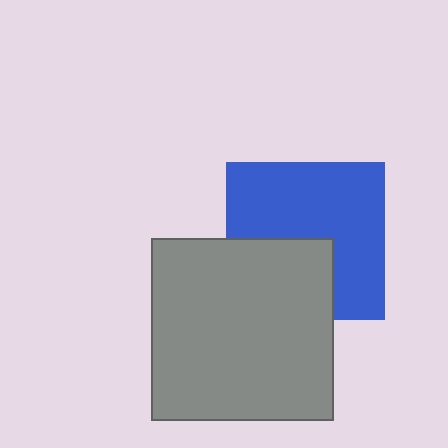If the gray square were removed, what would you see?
You would see the complete blue square.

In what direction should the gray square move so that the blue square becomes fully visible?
The gray square should move down. That is the shortest direction to clear the overlap and leave the blue square fully visible.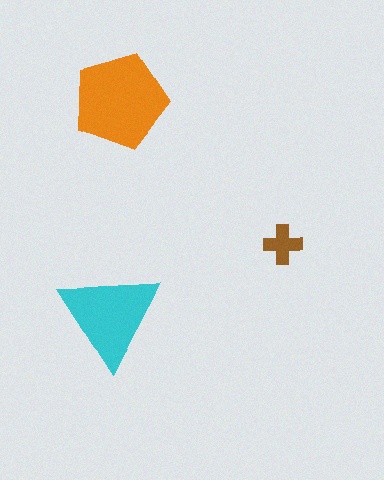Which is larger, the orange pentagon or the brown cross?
The orange pentagon.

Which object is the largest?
The orange pentagon.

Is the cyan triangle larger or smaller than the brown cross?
Larger.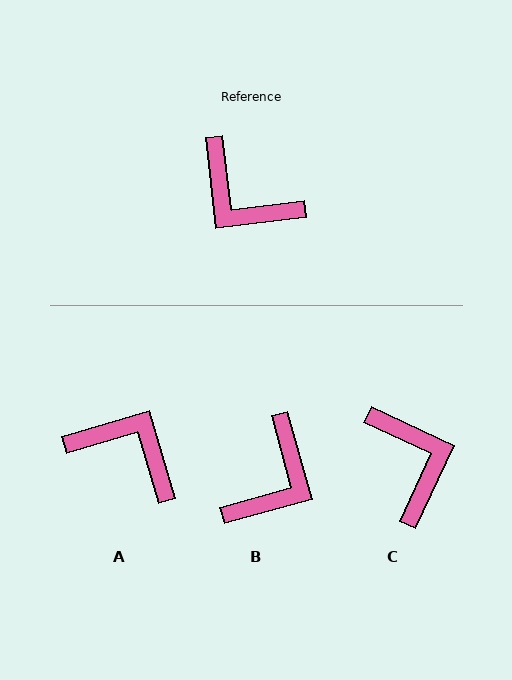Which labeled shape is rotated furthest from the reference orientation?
A, about 170 degrees away.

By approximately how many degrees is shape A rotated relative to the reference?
Approximately 170 degrees clockwise.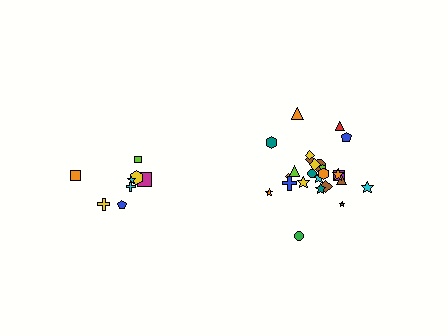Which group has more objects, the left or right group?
The right group.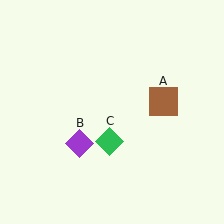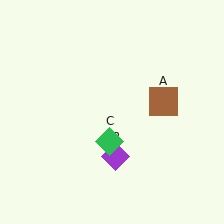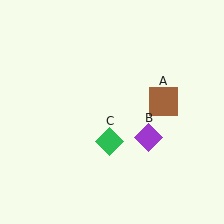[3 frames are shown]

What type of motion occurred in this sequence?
The purple diamond (object B) rotated counterclockwise around the center of the scene.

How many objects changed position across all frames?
1 object changed position: purple diamond (object B).